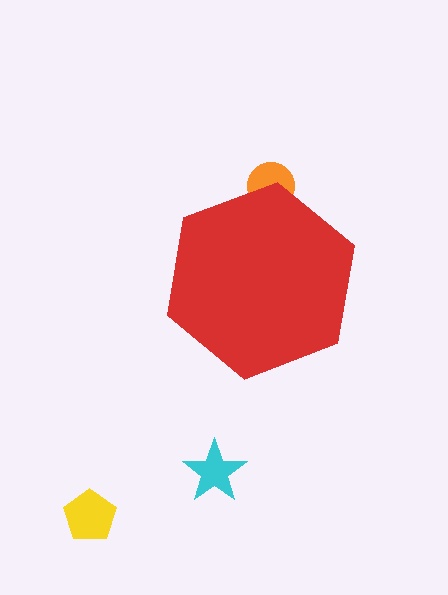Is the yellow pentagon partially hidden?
No, the yellow pentagon is fully visible.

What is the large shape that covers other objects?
A red hexagon.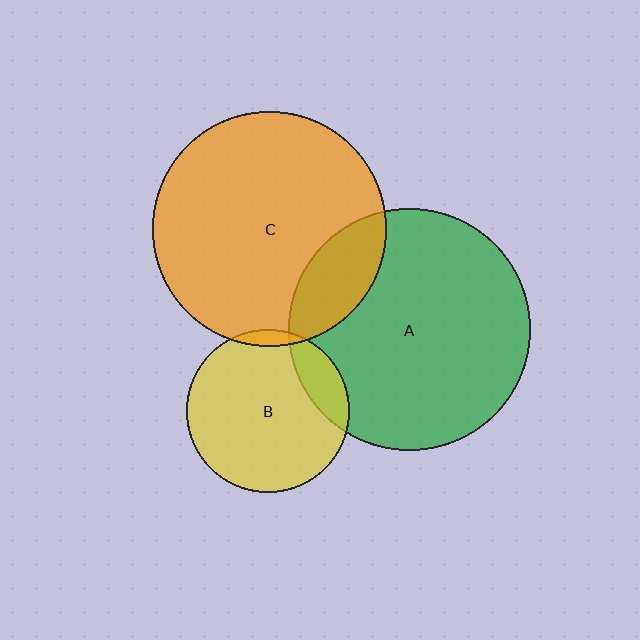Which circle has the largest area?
Circle A (green).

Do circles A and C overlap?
Yes.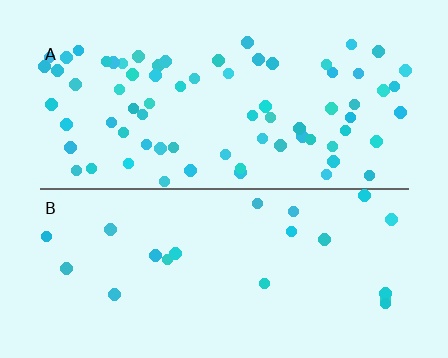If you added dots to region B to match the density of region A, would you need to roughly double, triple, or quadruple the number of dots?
Approximately triple.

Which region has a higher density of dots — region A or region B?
A (the top).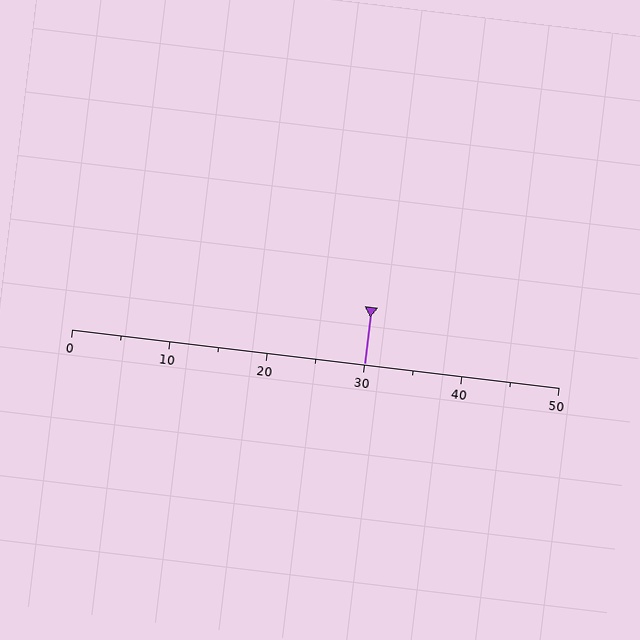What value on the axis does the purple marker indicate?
The marker indicates approximately 30.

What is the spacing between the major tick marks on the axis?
The major ticks are spaced 10 apart.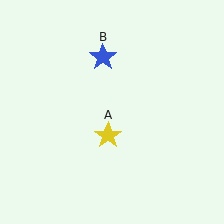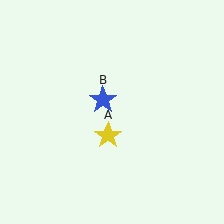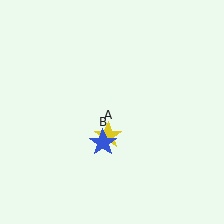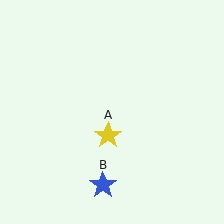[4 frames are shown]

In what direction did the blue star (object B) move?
The blue star (object B) moved down.